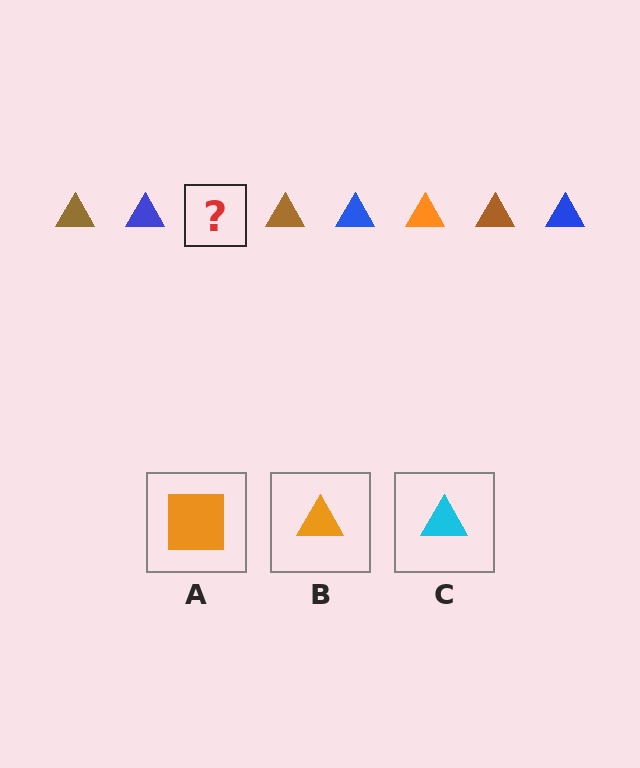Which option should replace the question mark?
Option B.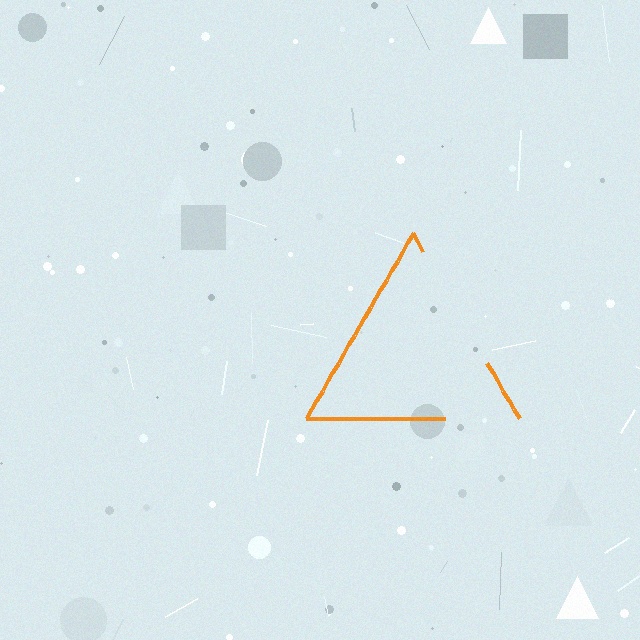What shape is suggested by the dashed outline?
The dashed outline suggests a triangle.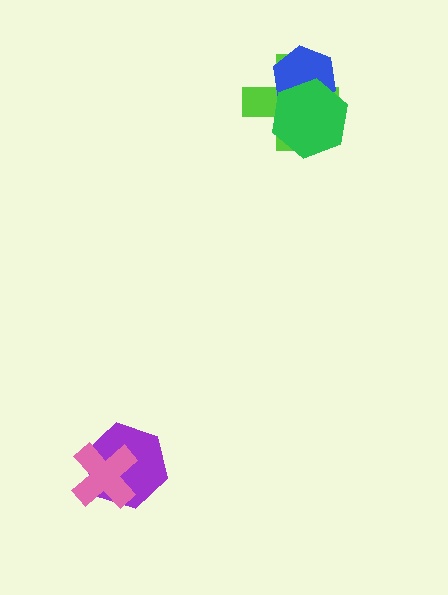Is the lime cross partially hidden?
Yes, it is partially covered by another shape.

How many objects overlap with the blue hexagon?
2 objects overlap with the blue hexagon.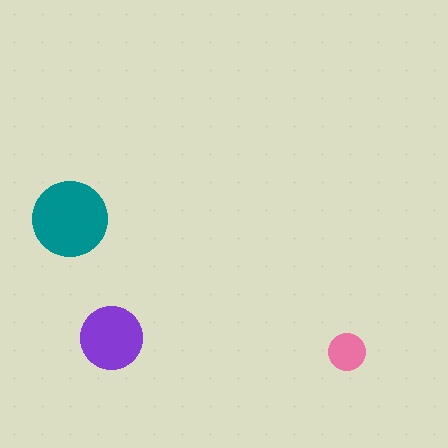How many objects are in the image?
There are 3 objects in the image.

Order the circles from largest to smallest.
the teal one, the purple one, the pink one.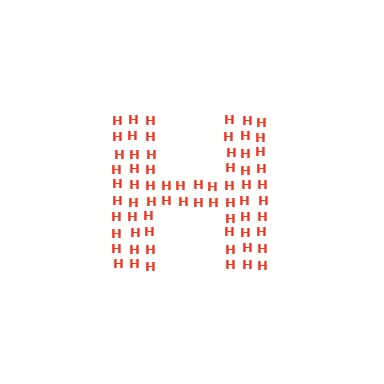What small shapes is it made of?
It is made of small letter H's.